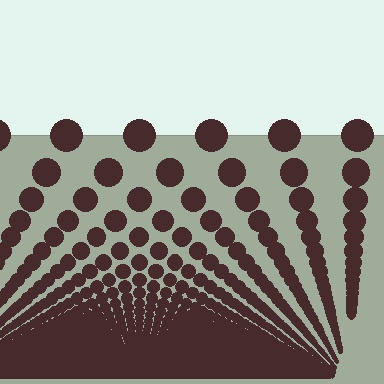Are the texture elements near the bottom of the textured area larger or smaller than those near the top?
Smaller. The gradient is inverted — elements near the bottom are smaller and denser.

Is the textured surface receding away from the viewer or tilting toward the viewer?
The surface appears to tilt toward the viewer. Texture elements get larger and sparser toward the top.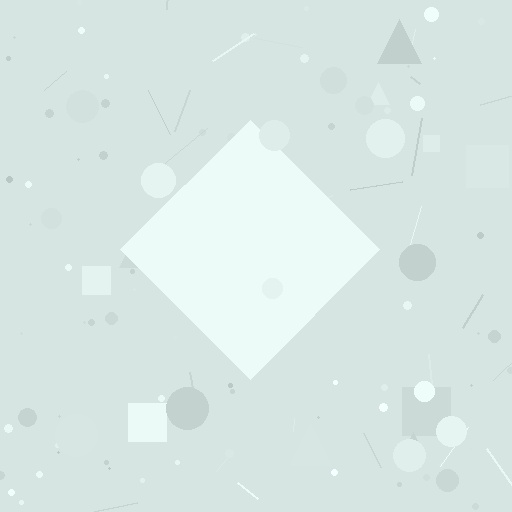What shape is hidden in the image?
A diamond is hidden in the image.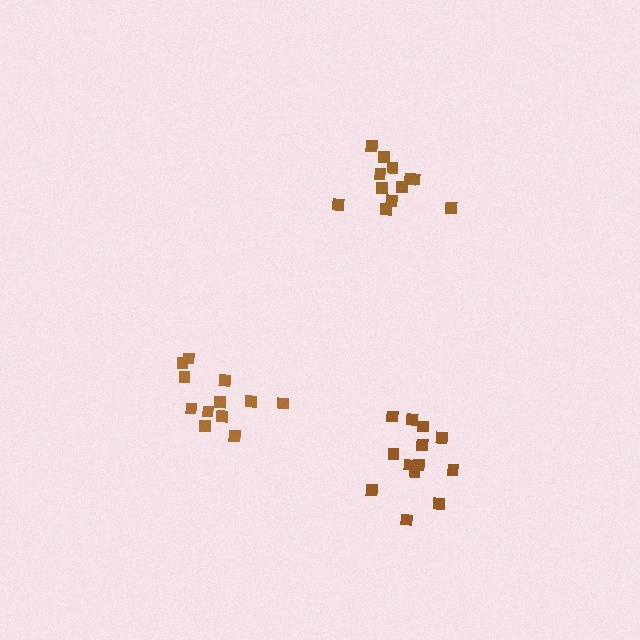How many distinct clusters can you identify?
There are 3 distinct clusters.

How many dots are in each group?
Group 1: 13 dots, Group 2: 12 dots, Group 3: 12 dots (37 total).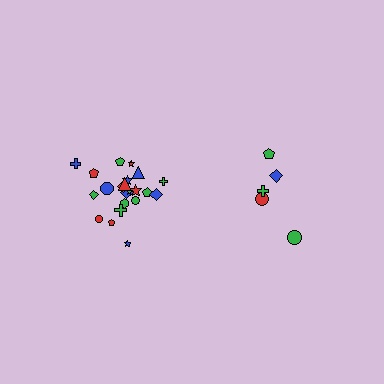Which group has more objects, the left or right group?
The left group.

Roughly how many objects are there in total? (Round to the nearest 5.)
Roughly 25 objects in total.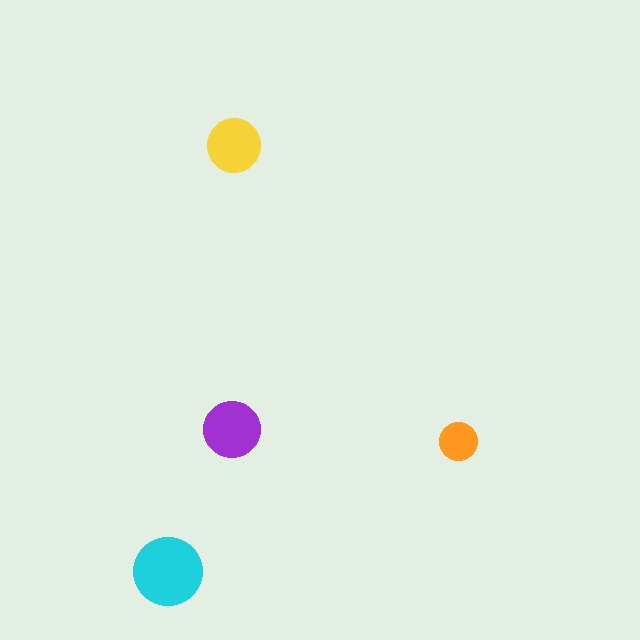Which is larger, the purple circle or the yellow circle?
The purple one.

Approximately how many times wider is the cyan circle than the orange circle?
About 2 times wider.